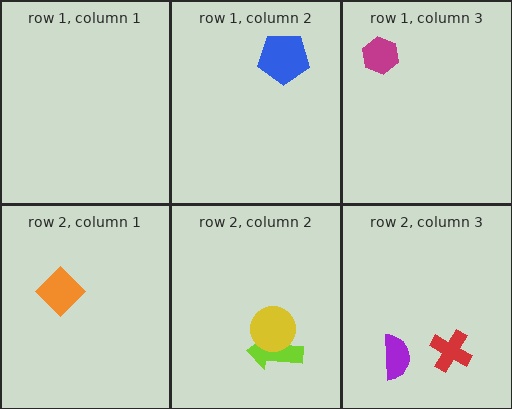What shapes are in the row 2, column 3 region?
The purple semicircle, the red cross.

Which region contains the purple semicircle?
The row 2, column 3 region.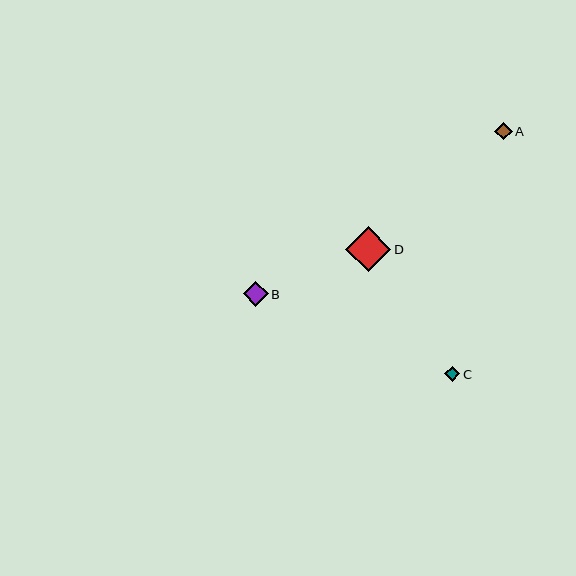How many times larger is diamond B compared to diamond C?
Diamond B is approximately 1.7 times the size of diamond C.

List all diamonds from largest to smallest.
From largest to smallest: D, B, A, C.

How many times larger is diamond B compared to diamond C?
Diamond B is approximately 1.7 times the size of diamond C.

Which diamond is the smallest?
Diamond C is the smallest with a size of approximately 15 pixels.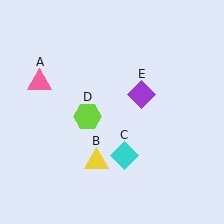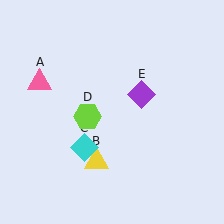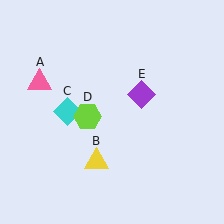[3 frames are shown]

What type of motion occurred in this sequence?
The cyan diamond (object C) rotated clockwise around the center of the scene.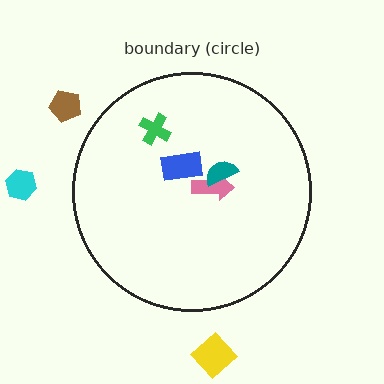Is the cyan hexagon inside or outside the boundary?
Outside.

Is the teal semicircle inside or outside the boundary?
Inside.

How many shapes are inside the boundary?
4 inside, 3 outside.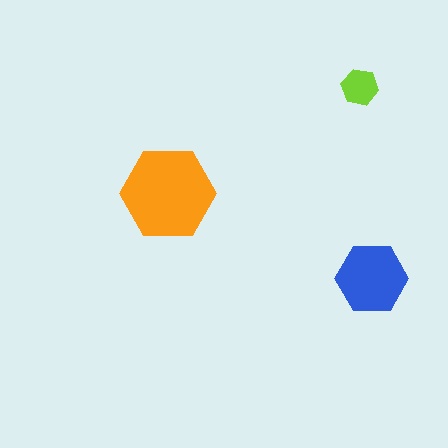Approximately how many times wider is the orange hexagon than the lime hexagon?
About 2.5 times wider.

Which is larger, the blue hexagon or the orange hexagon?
The orange one.